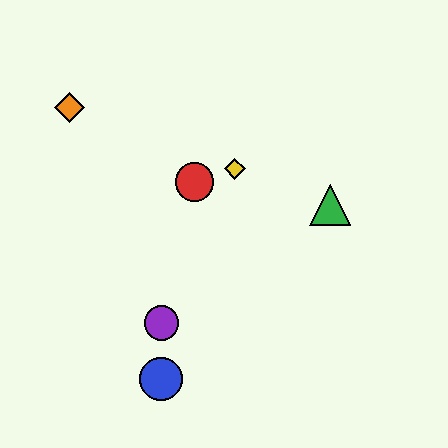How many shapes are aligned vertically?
2 shapes (the blue circle, the purple circle) are aligned vertically.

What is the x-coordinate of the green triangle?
The green triangle is at x≈330.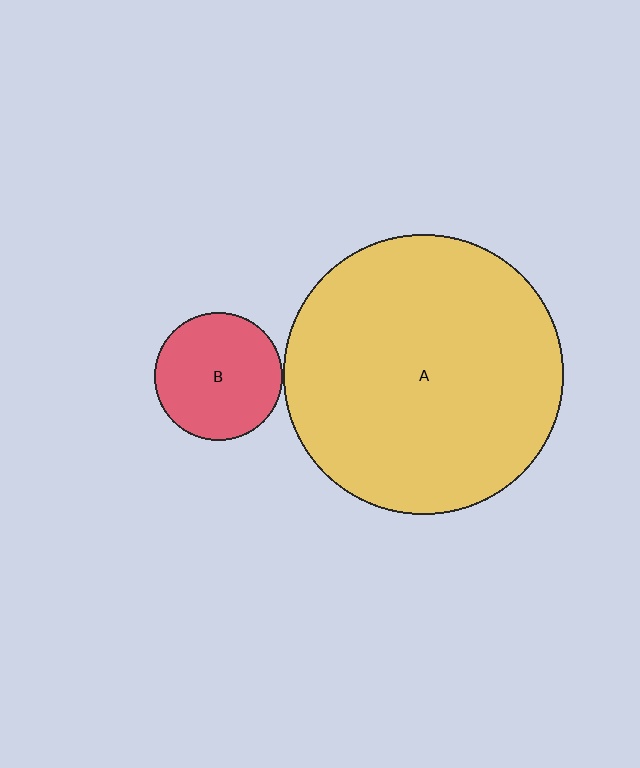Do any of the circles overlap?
No, none of the circles overlap.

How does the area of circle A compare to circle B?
Approximately 4.8 times.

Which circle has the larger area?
Circle A (yellow).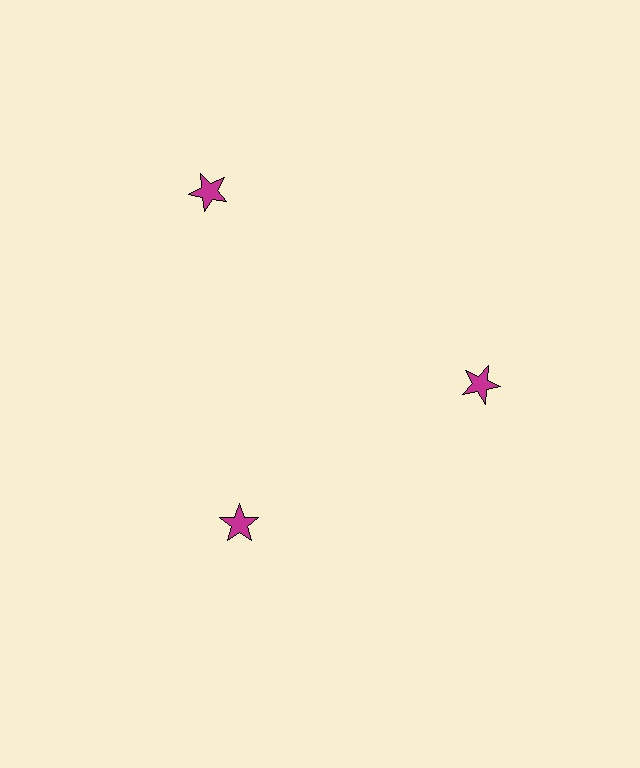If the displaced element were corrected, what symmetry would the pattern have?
It would have 3-fold rotational symmetry — the pattern would map onto itself every 120 degrees.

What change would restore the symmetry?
The symmetry would be restored by moving it inward, back onto the ring so that all 3 stars sit at equal angles and equal distance from the center.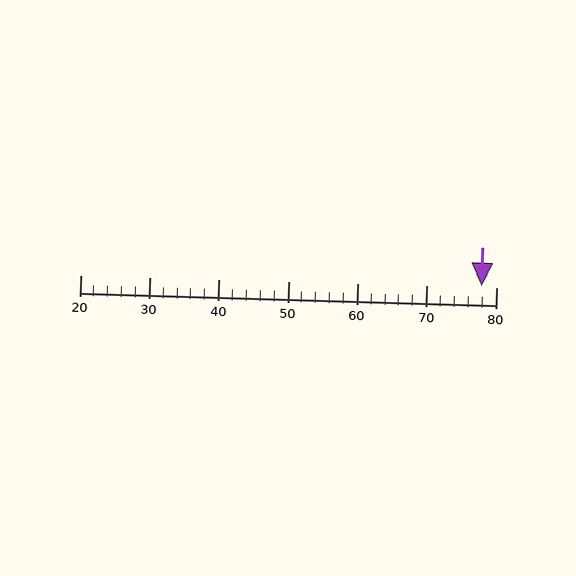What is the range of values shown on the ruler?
The ruler shows values from 20 to 80.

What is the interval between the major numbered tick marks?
The major tick marks are spaced 10 units apart.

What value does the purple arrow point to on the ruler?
The purple arrow points to approximately 78.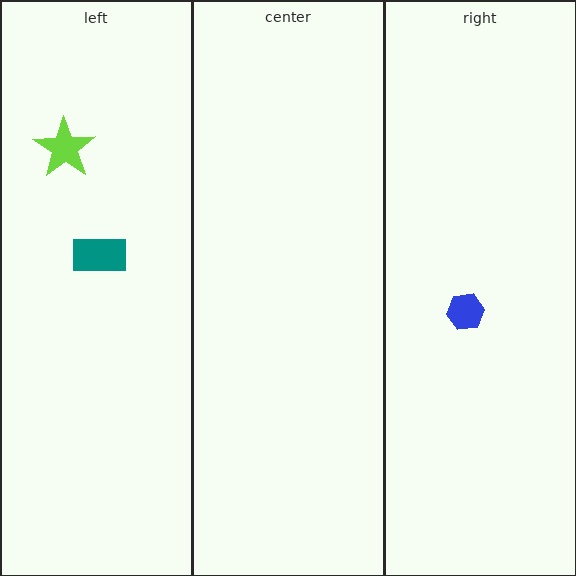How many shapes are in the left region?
2.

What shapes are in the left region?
The teal rectangle, the lime star.